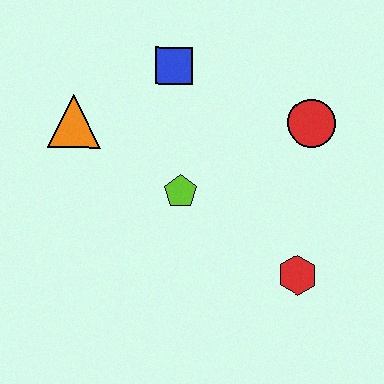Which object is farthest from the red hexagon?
The orange triangle is farthest from the red hexagon.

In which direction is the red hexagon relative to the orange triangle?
The red hexagon is to the right of the orange triangle.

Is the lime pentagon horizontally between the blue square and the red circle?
Yes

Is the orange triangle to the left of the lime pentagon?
Yes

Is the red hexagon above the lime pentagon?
No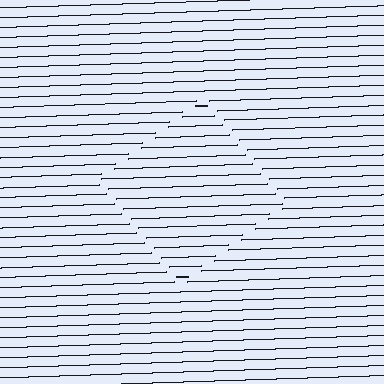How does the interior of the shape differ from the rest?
The interior of the shape contains the same grating, shifted by half a period — the contour is defined by the phase discontinuity where line-ends from the inner and outer gratings abut.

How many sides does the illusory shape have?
4 sides — the line-ends trace a square.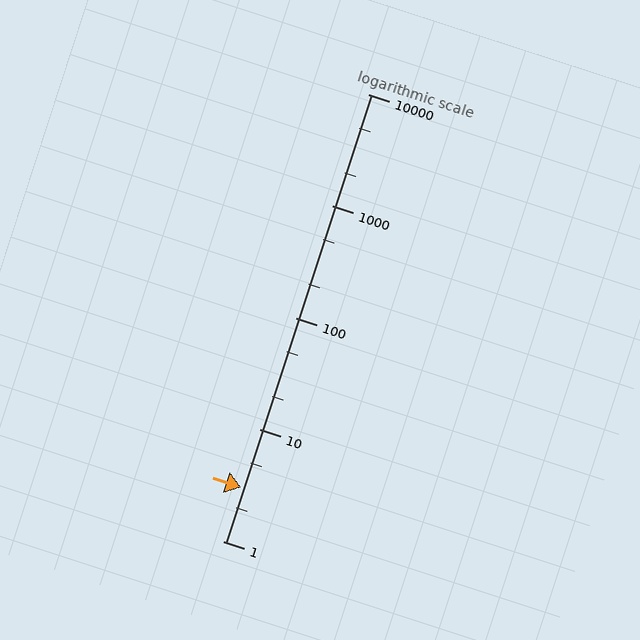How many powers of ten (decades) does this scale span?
The scale spans 4 decades, from 1 to 10000.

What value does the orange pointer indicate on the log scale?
The pointer indicates approximately 3.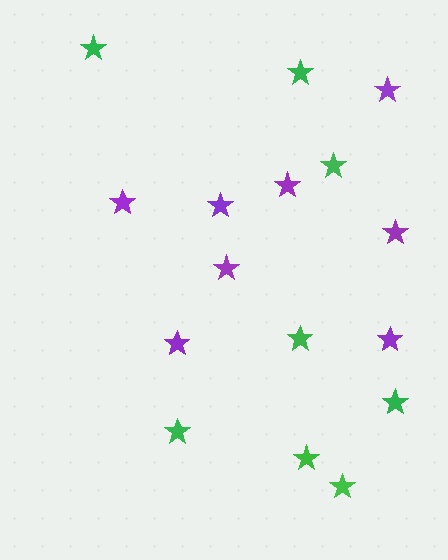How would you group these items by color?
There are 2 groups: one group of green stars (8) and one group of purple stars (8).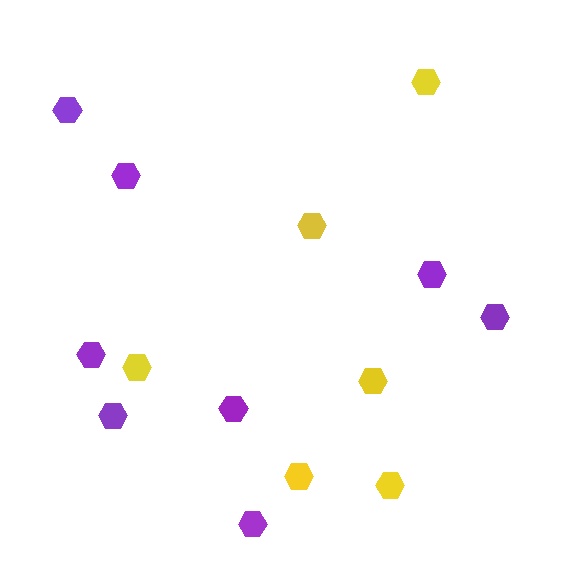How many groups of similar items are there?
There are 2 groups: one group of yellow hexagons (6) and one group of purple hexagons (8).